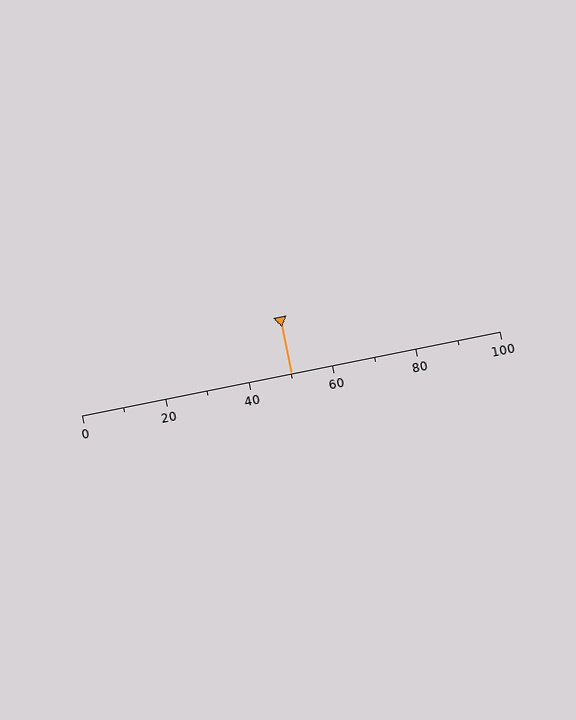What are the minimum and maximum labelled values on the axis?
The axis runs from 0 to 100.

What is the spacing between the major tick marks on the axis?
The major ticks are spaced 20 apart.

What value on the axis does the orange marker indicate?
The marker indicates approximately 50.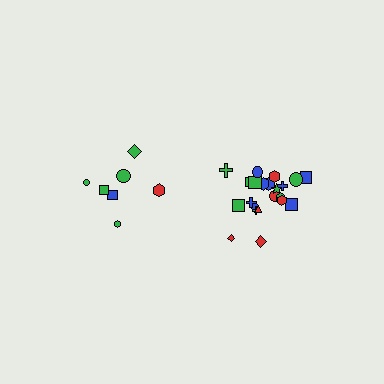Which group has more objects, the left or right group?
The right group.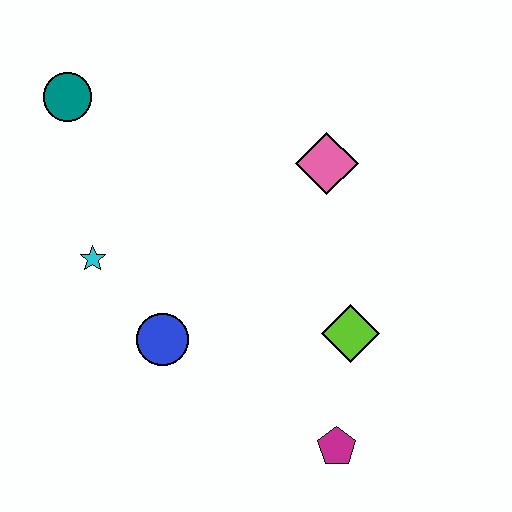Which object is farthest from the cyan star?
The magenta pentagon is farthest from the cyan star.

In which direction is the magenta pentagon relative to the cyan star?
The magenta pentagon is to the right of the cyan star.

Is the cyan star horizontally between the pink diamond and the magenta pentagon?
No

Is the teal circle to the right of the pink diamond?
No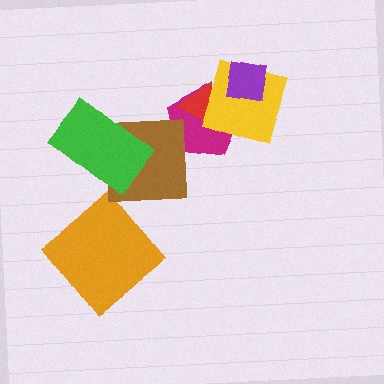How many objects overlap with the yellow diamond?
3 objects overlap with the yellow diamond.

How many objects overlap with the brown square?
2 objects overlap with the brown square.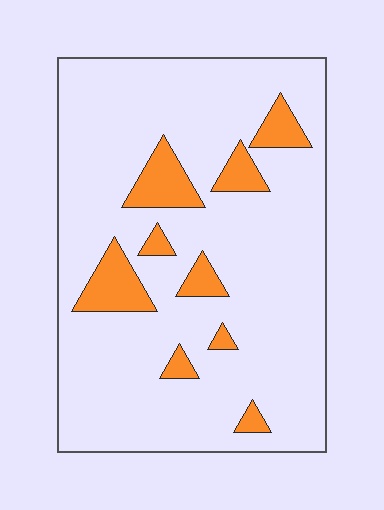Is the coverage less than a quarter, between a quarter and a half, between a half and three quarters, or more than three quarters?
Less than a quarter.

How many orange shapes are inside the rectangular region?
9.